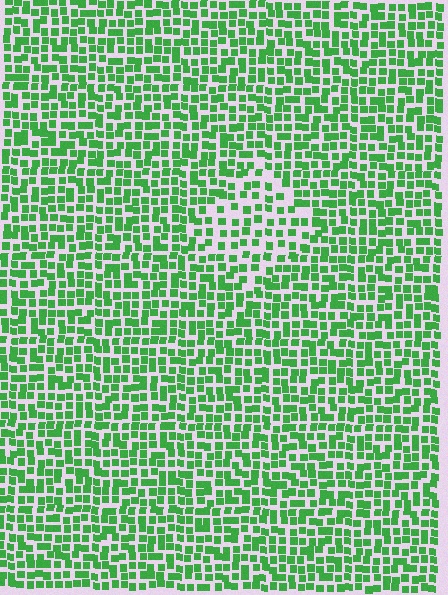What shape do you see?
I see a diamond.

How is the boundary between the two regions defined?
The boundary is defined by a change in element density (approximately 1.6x ratio). All elements are the same color, size, and shape.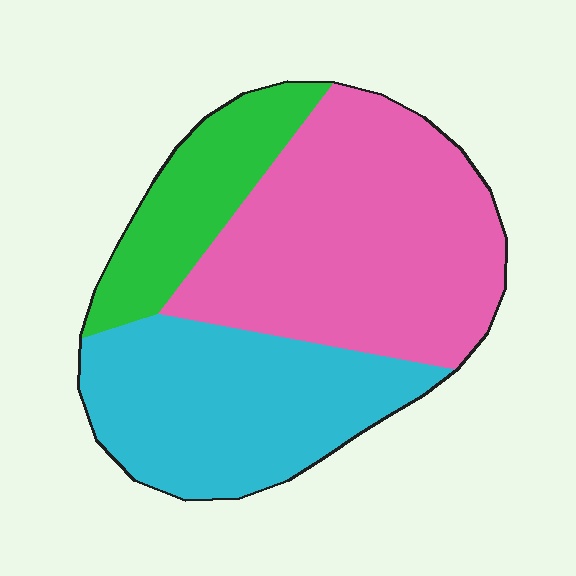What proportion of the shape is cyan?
Cyan takes up about one third (1/3) of the shape.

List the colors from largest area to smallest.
From largest to smallest: pink, cyan, green.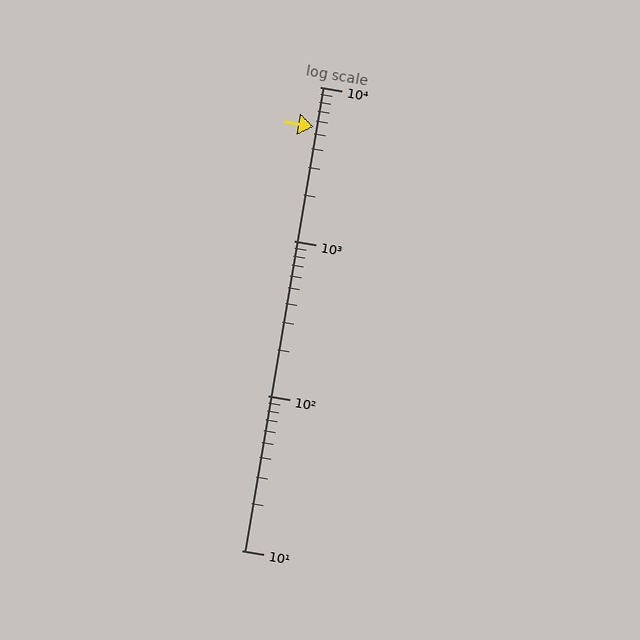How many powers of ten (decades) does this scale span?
The scale spans 3 decades, from 10 to 10000.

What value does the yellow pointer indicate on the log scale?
The pointer indicates approximately 5500.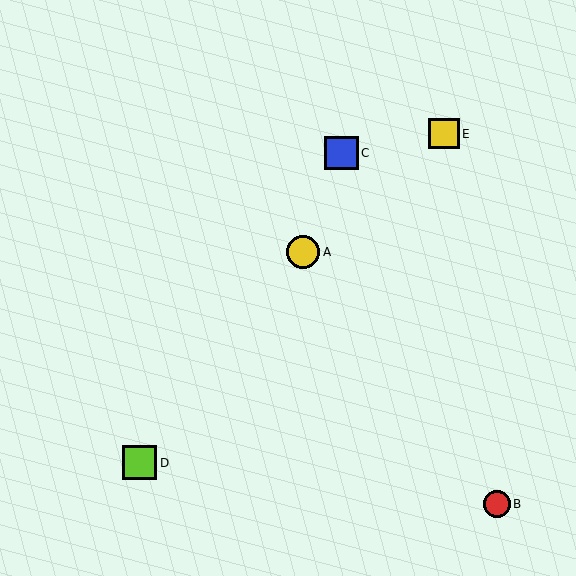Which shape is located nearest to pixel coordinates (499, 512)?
The red circle (labeled B) at (497, 504) is nearest to that location.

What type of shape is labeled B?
Shape B is a red circle.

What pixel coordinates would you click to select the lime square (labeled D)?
Click at (140, 463) to select the lime square D.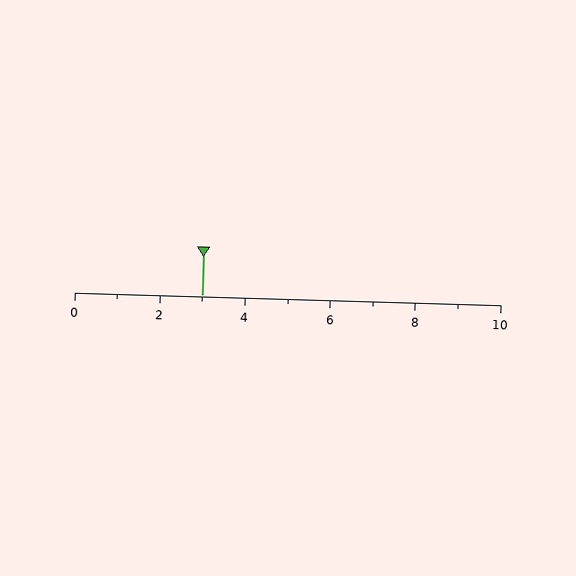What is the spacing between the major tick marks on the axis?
The major ticks are spaced 2 apart.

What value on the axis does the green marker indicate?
The marker indicates approximately 3.